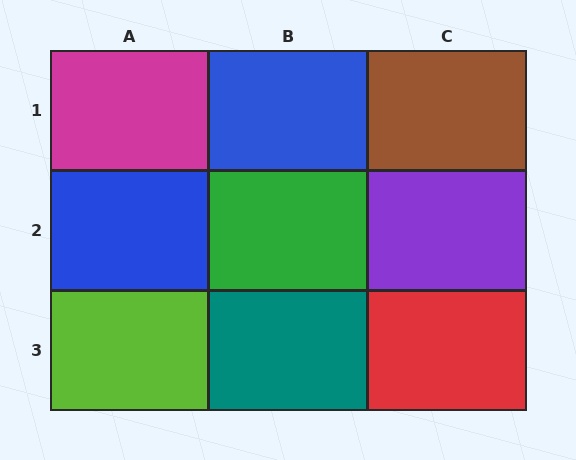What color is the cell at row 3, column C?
Red.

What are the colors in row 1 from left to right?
Magenta, blue, brown.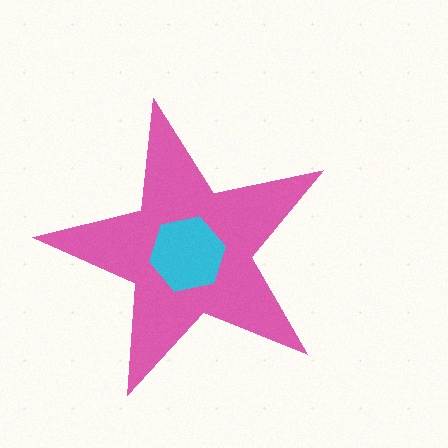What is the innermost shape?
The cyan hexagon.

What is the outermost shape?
The pink star.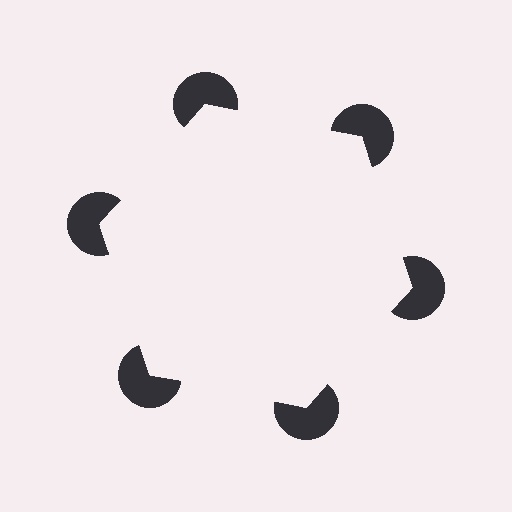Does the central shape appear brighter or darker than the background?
It typically appears slightly brighter than the background, even though no actual brightness change is drawn.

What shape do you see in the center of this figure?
An illusory hexagon — its edges are inferred from the aligned wedge cuts in the pac-man discs, not physically drawn.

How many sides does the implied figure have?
6 sides.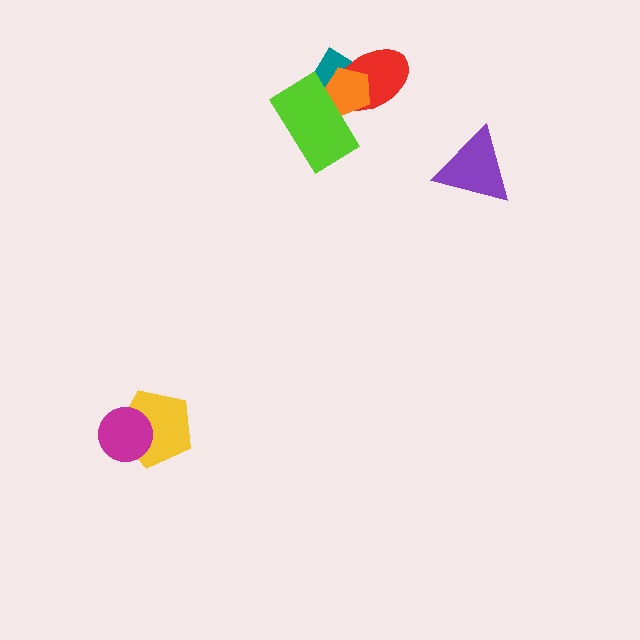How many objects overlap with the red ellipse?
3 objects overlap with the red ellipse.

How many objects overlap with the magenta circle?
1 object overlaps with the magenta circle.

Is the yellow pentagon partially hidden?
Yes, it is partially covered by another shape.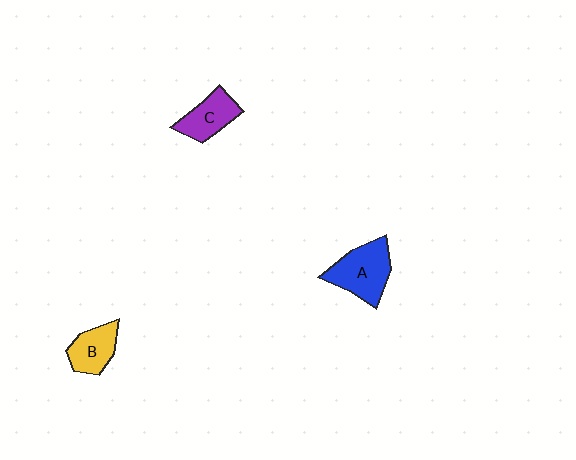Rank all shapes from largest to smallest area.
From largest to smallest: A (blue), C (purple), B (yellow).